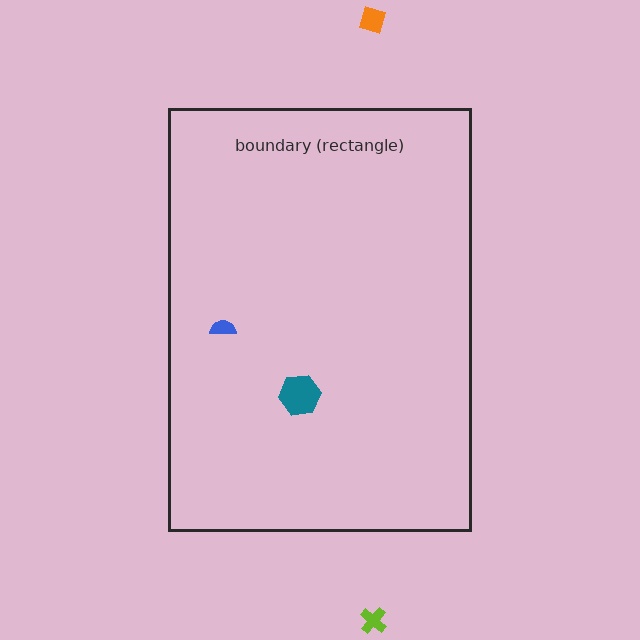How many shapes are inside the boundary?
2 inside, 2 outside.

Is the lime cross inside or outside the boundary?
Outside.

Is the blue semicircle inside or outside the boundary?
Inside.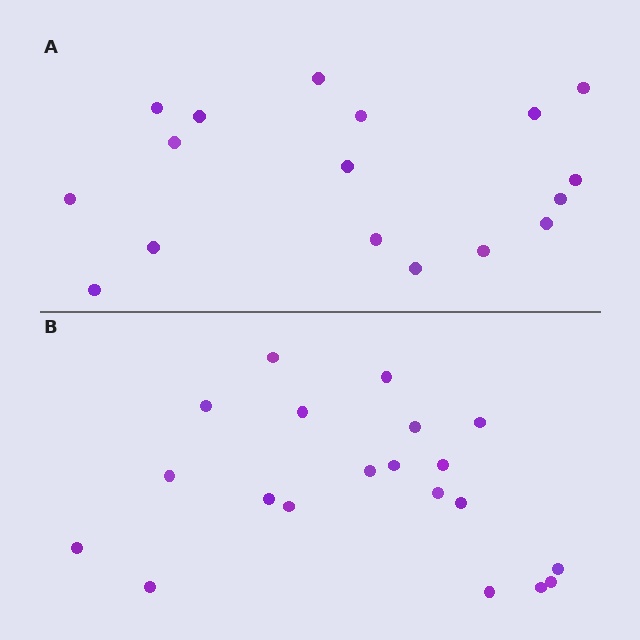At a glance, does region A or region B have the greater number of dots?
Region B (the bottom region) has more dots.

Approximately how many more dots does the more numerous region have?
Region B has just a few more — roughly 2 or 3 more dots than region A.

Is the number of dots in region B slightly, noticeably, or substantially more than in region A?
Region B has only slightly more — the two regions are fairly close. The ratio is roughly 1.2 to 1.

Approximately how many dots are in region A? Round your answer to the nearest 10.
About 20 dots. (The exact count is 17, which rounds to 20.)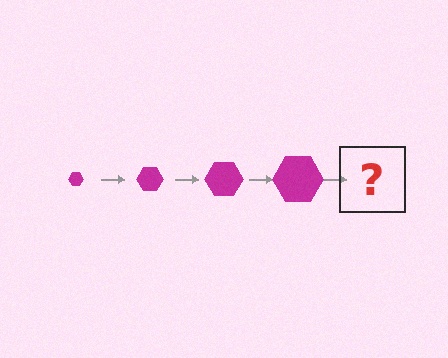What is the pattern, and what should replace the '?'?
The pattern is that the hexagon gets progressively larger each step. The '?' should be a magenta hexagon, larger than the previous one.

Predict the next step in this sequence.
The next step is a magenta hexagon, larger than the previous one.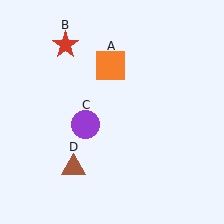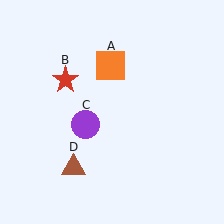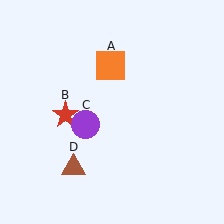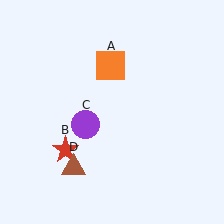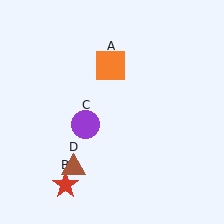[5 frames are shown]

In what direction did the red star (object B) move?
The red star (object B) moved down.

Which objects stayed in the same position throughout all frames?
Orange square (object A) and purple circle (object C) and brown triangle (object D) remained stationary.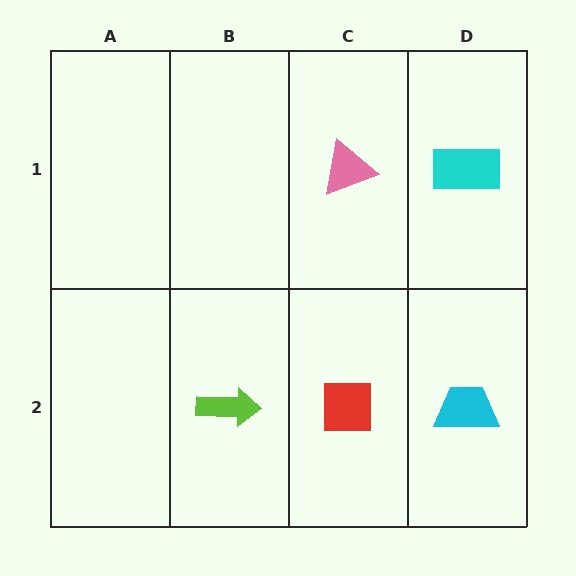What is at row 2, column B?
A lime arrow.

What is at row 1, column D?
A cyan rectangle.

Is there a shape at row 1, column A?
No, that cell is empty.